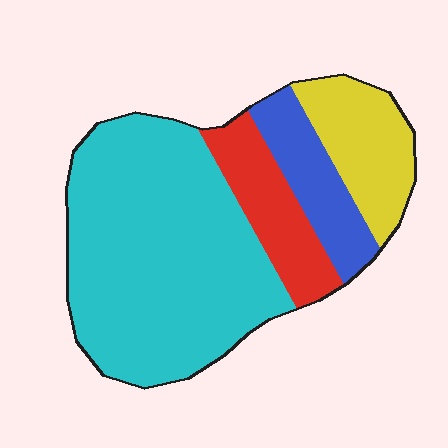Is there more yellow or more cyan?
Cyan.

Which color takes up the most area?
Cyan, at roughly 60%.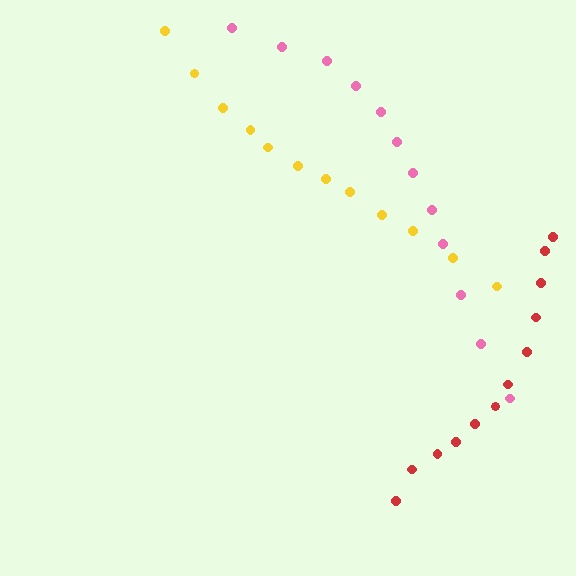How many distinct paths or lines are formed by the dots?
There are 3 distinct paths.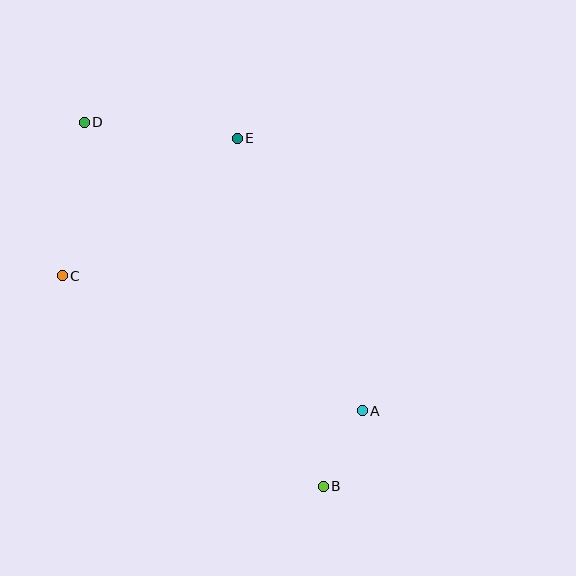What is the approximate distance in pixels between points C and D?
The distance between C and D is approximately 155 pixels.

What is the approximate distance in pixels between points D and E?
The distance between D and E is approximately 154 pixels.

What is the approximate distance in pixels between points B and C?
The distance between B and C is approximately 335 pixels.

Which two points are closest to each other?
Points A and B are closest to each other.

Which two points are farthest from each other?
Points B and D are farthest from each other.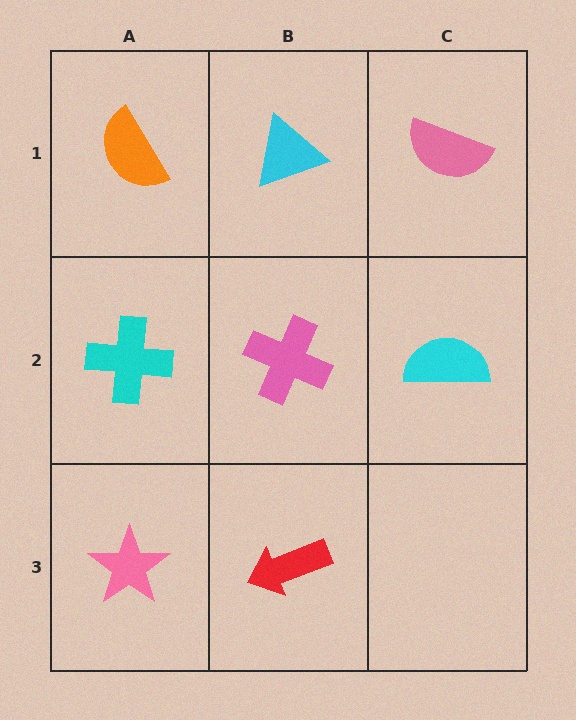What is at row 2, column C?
A cyan semicircle.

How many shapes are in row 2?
3 shapes.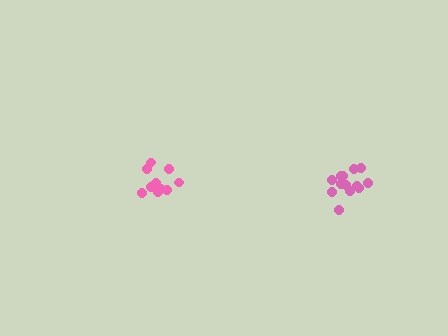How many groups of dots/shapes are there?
There are 2 groups.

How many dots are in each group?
Group 1: 10 dots, Group 2: 13 dots (23 total).